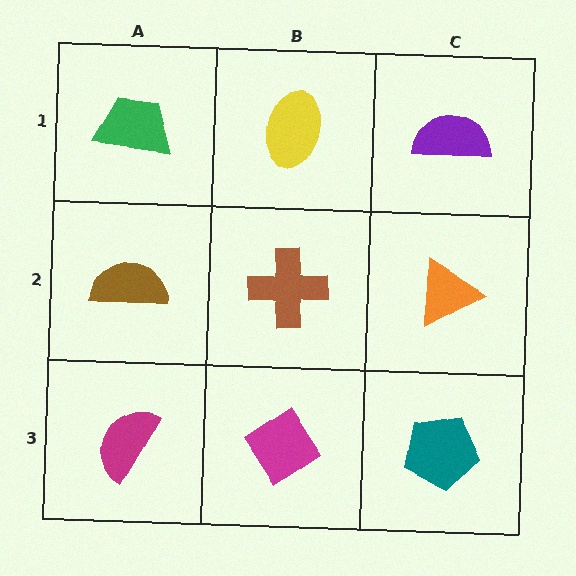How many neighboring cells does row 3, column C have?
2.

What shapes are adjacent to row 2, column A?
A green trapezoid (row 1, column A), a magenta semicircle (row 3, column A), a brown cross (row 2, column B).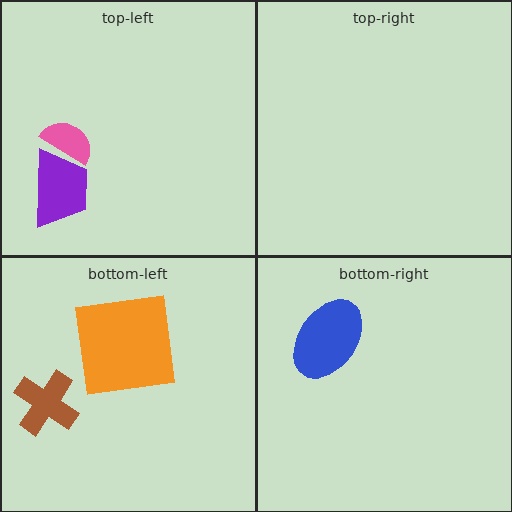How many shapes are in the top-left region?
2.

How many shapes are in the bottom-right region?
1.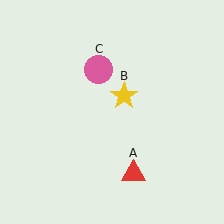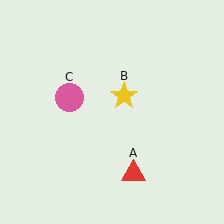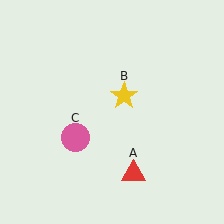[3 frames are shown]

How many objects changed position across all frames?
1 object changed position: pink circle (object C).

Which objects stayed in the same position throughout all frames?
Red triangle (object A) and yellow star (object B) remained stationary.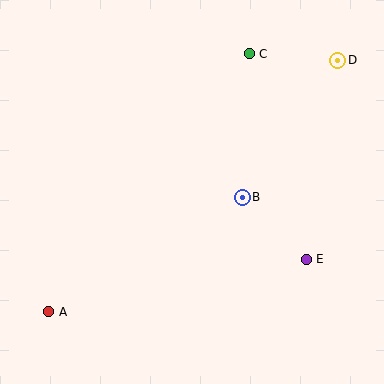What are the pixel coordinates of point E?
Point E is at (306, 259).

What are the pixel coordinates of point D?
Point D is at (338, 60).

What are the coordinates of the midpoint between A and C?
The midpoint between A and C is at (149, 183).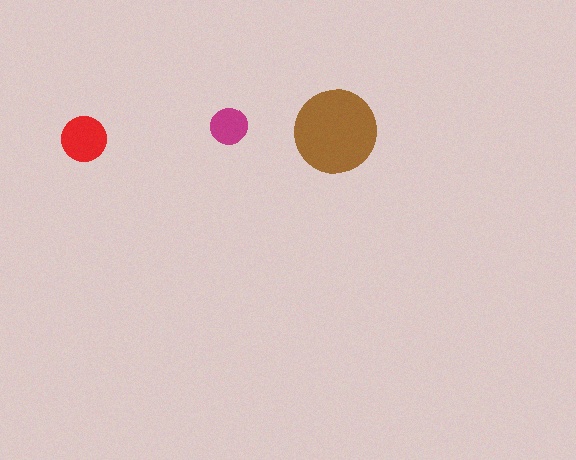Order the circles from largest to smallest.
the brown one, the red one, the magenta one.